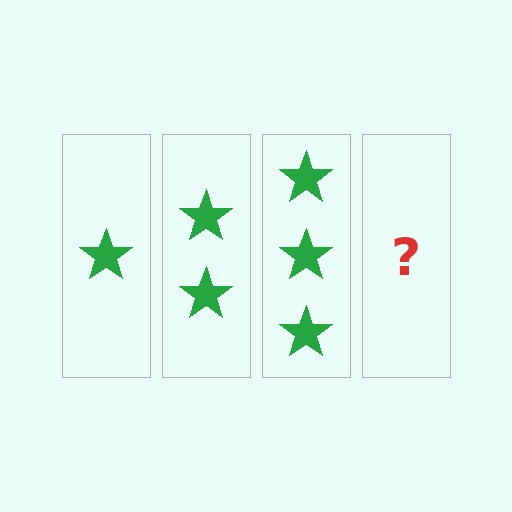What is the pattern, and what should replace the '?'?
The pattern is that each step adds one more star. The '?' should be 4 stars.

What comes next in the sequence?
The next element should be 4 stars.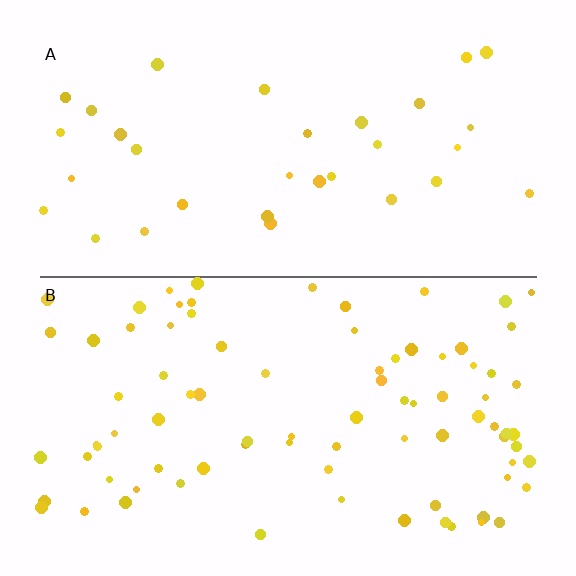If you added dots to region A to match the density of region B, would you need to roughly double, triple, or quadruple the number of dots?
Approximately triple.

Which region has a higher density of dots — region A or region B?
B (the bottom).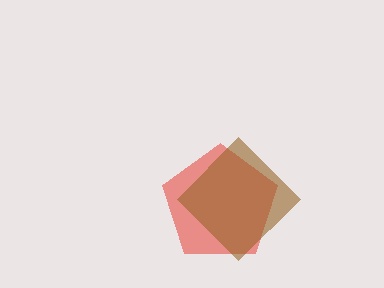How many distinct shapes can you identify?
There are 2 distinct shapes: a red pentagon, a brown diamond.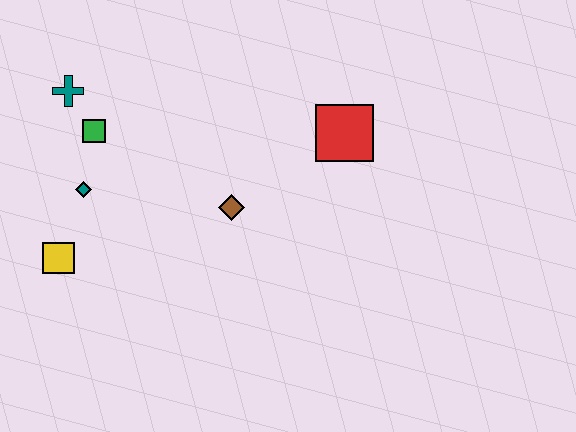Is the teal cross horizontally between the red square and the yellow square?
Yes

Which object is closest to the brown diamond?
The red square is closest to the brown diamond.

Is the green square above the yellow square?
Yes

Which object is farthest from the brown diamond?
The teal cross is farthest from the brown diamond.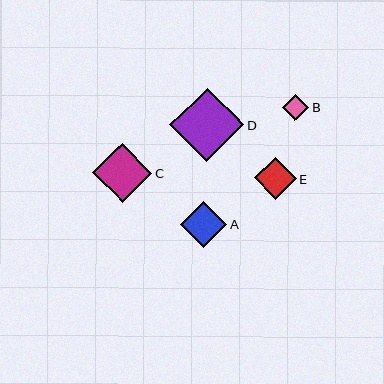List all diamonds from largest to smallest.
From largest to smallest: D, C, A, E, B.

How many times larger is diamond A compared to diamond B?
Diamond A is approximately 1.8 times the size of diamond B.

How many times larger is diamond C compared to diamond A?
Diamond C is approximately 1.3 times the size of diamond A.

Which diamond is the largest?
Diamond D is the largest with a size of approximately 74 pixels.